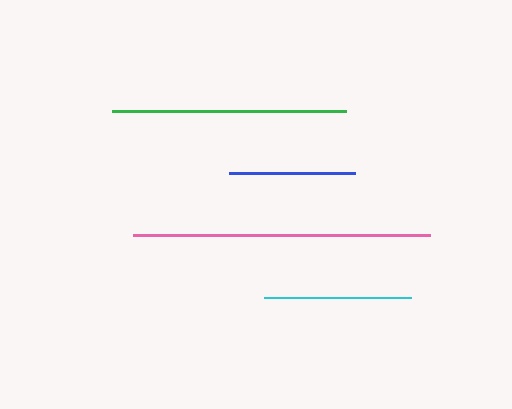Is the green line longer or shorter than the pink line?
The pink line is longer than the green line.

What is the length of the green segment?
The green segment is approximately 234 pixels long.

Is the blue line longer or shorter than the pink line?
The pink line is longer than the blue line.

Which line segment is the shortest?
The blue line is the shortest at approximately 126 pixels.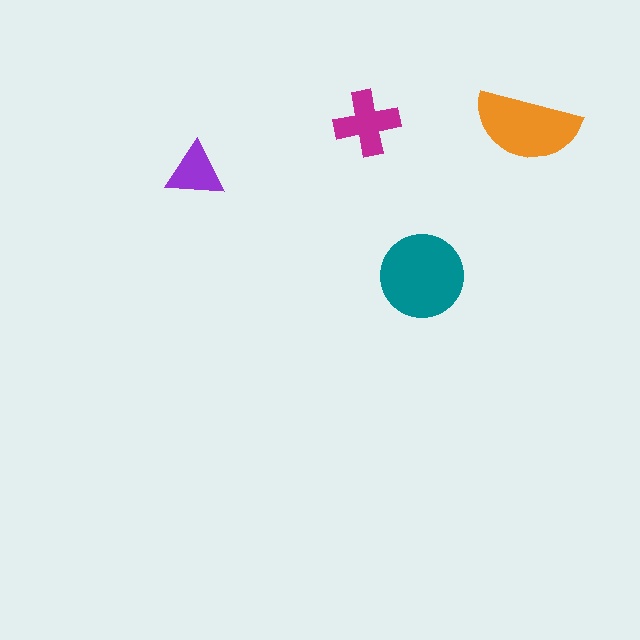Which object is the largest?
The teal circle.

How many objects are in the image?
There are 4 objects in the image.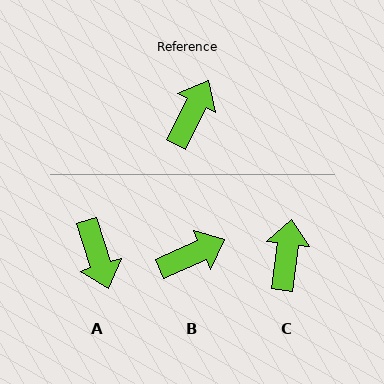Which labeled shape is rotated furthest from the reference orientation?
A, about 135 degrees away.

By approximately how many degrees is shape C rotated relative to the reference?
Approximately 20 degrees counter-clockwise.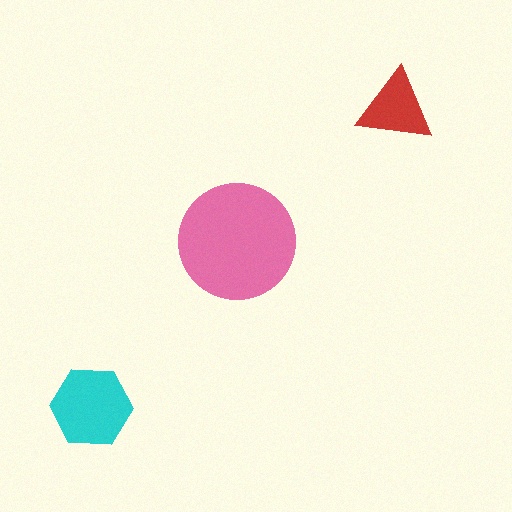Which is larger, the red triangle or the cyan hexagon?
The cyan hexagon.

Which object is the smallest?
The red triangle.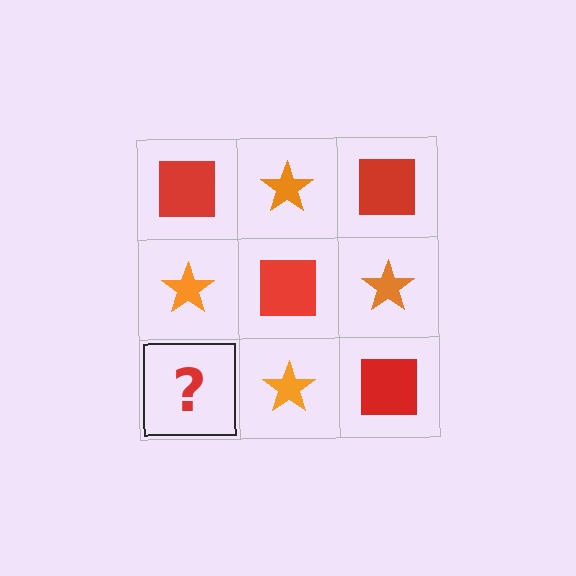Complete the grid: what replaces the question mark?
The question mark should be replaced with a red square.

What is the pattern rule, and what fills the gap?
The rule is that it alternates red square and orange star in a checkerboard pattern. The gap should be filled with a red square.